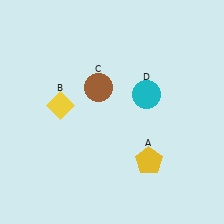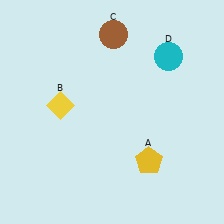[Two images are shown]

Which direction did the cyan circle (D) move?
The cyan circle (D) moved up.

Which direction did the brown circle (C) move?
The brown circle (C) moved up.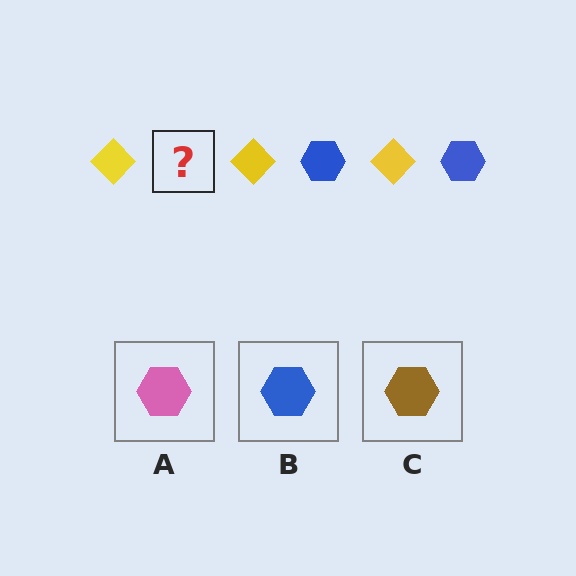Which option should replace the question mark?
Option B.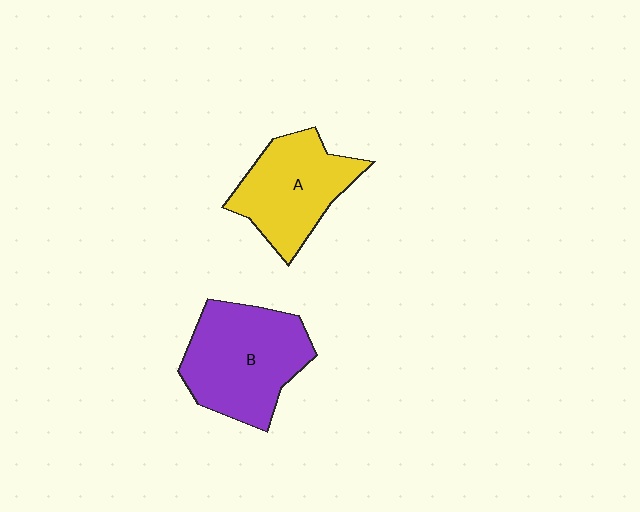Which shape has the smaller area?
Shape A (yellow).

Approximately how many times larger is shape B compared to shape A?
Approximately 1.2 times.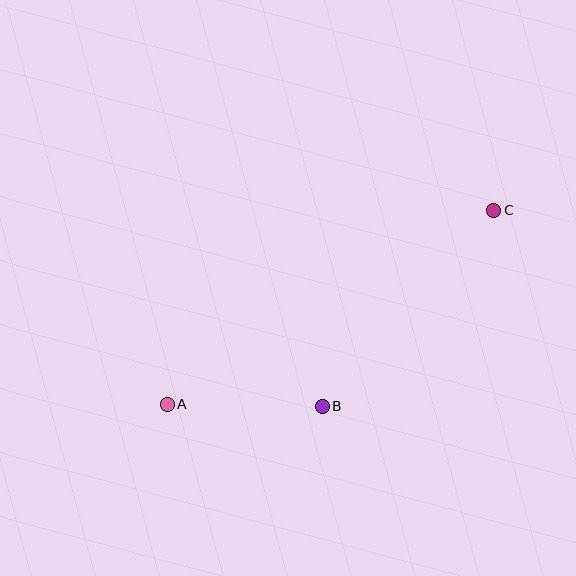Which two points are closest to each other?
Points A and B are closest to each other.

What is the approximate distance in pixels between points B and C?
The distance between B and C is approximately 260 pixels.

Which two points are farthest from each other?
Points A and C are farthest from each other.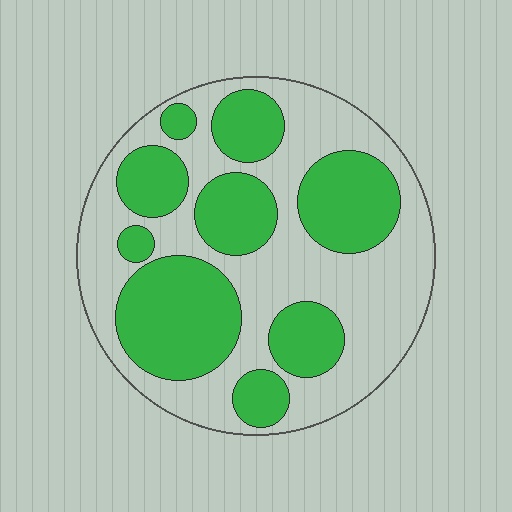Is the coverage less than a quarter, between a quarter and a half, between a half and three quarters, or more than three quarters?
Between a quarter and a half.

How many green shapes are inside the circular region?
9.